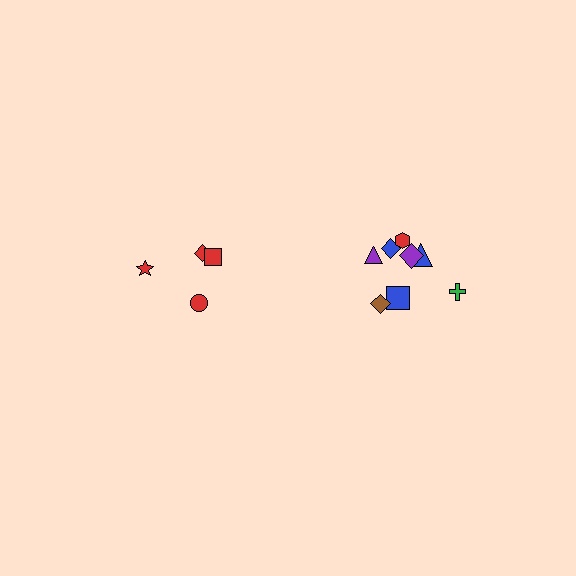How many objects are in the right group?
There are 8 objects.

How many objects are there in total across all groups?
There are 12 objects.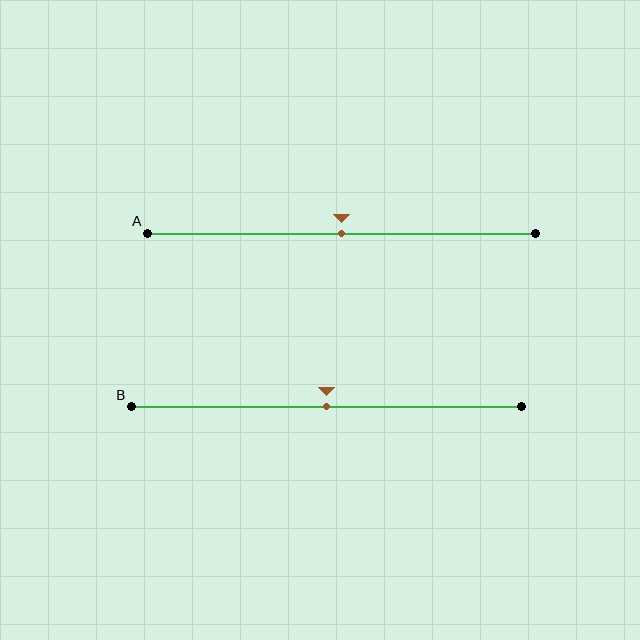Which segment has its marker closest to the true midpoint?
Segment A has its marker closest to the true midpoint.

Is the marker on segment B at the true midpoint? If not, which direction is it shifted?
Yes, the marker on segment B is at the true midpoint.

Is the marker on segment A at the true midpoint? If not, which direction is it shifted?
Yes, the marker on segment A is at the true midpoint.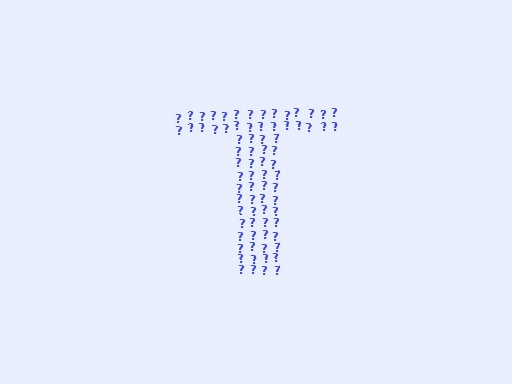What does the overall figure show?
The overall figure shows the letter T.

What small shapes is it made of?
It is made of small question marks.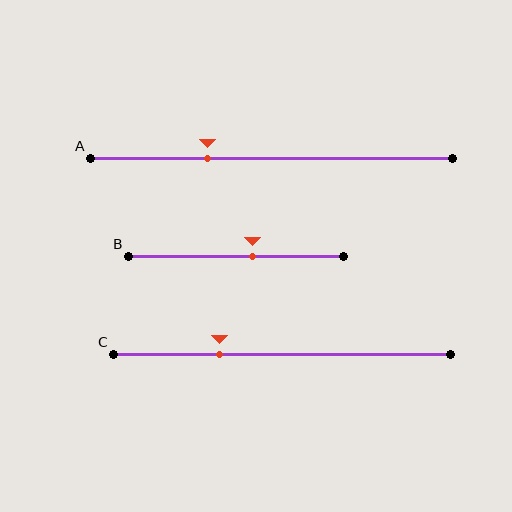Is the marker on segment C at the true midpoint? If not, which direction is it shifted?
No, the marker on segment C is shifted to the left by about 19% of the segment length.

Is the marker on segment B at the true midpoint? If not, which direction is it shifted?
No, the marker on segment B is shifted to the right by about 8% of the segment length.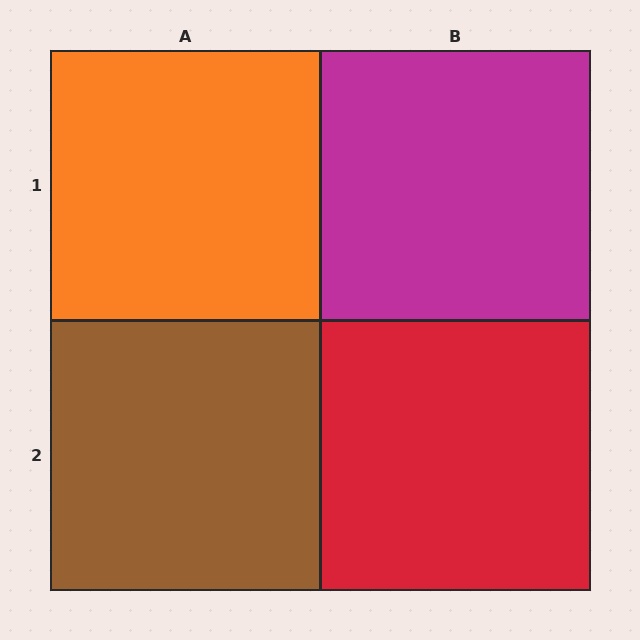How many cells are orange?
1 cell is orange.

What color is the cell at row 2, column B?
Red.